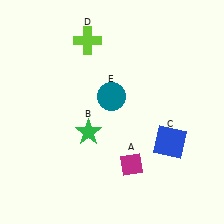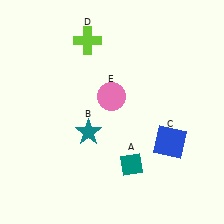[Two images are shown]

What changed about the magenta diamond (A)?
In Image 1, A is magenta. In Image 2, it changed to teal.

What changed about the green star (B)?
In Image 1, B is green. In Image 2, it changed to teal.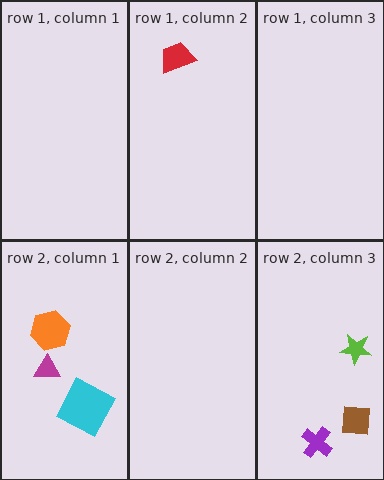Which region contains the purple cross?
The row 2, column 3 region.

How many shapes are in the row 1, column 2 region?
1.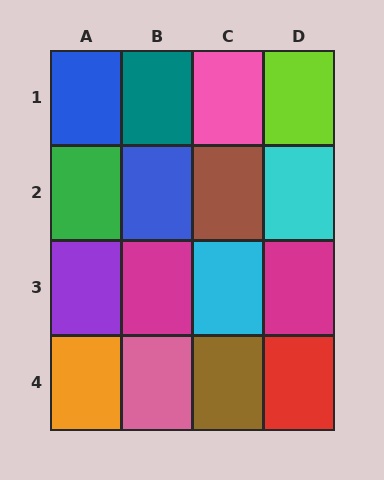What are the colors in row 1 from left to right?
Blue, teal, pink, lime.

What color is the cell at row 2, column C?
Brown.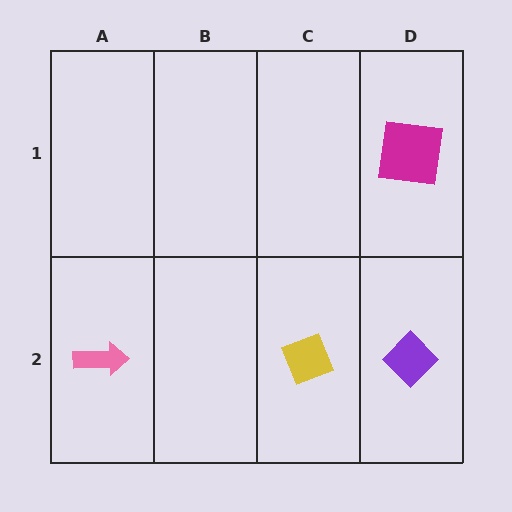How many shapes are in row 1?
1 shape.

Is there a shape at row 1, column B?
No, that cell is empty.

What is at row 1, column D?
A magenta square.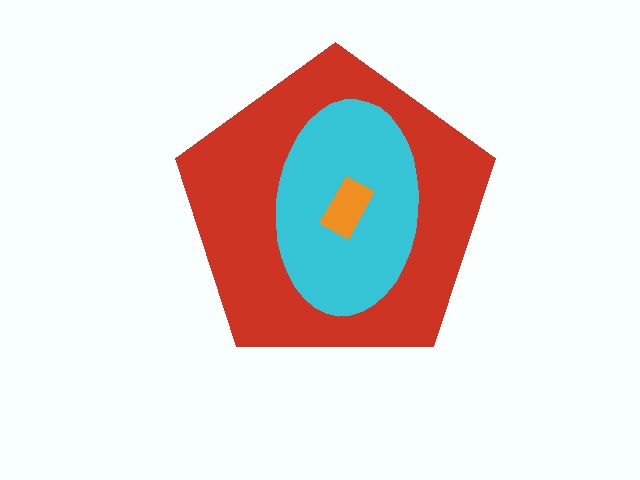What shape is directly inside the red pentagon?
The cyan ellipse.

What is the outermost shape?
The red pentagon.